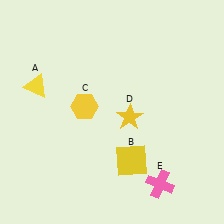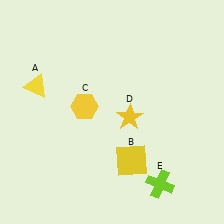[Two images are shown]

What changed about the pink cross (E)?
In Image 1, E is pink. In Image 2, it changed to lime.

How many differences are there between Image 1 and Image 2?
There is 1 difference between the two images.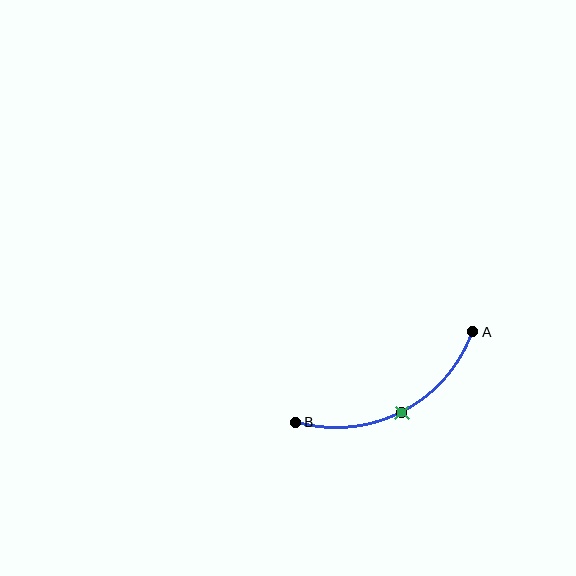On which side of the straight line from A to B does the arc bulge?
The arc bulges below the straight line connecting A and B.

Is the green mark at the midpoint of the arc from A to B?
Yes. The green mark lies on the arc at equal arc-length from both A and B — it is the arc midpoint.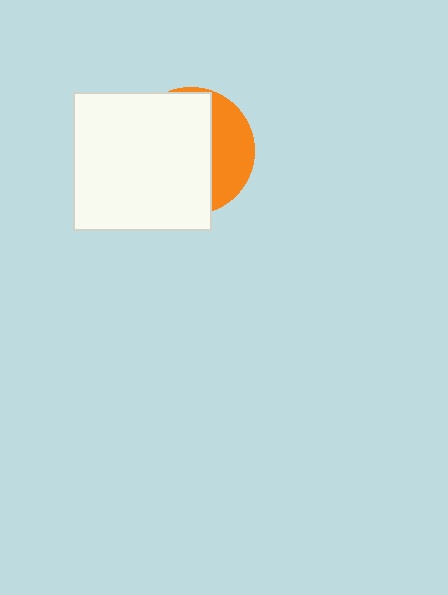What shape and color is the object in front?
The object in front is a white square.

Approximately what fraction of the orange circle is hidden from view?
Roughly 69% of the orange circle is hidden behind the white square.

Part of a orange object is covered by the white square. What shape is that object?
It is a circle.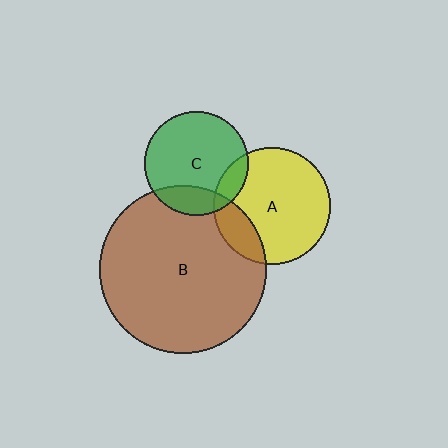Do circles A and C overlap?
Yes.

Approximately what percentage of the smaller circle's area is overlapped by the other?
Approximately 15%.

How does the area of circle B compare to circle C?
Approximately 2.6 times.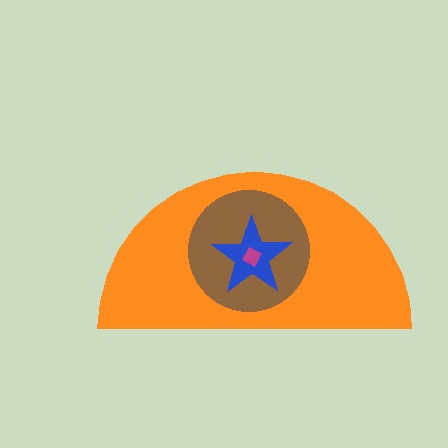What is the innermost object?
The magenta square.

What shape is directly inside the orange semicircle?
The brown circle.